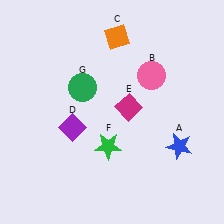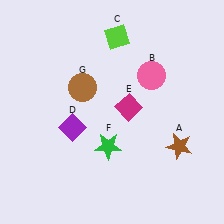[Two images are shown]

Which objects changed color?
A changed from blue to brown. C changed from orange to lime. G changed from green to brown.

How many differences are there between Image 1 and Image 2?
There are 3 differences between the two images.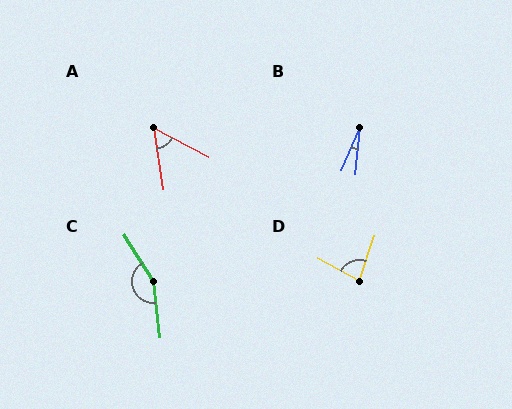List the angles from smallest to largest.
B (18°), A (53°), D (79°), C (155°).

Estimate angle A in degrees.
Approximately 53 degrees.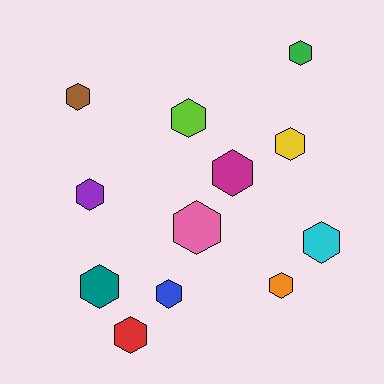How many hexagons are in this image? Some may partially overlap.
There are 12 hexagons.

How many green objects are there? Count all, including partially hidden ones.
There is 1 green object.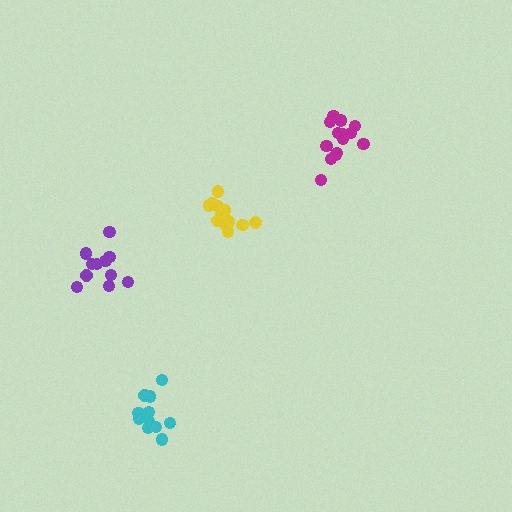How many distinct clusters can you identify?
There are 4 distinct clusters.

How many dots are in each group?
Group 1: 11 dots, Group 2: 14 dots, Group 3: 14 dots, Group 4: 11 dots (50 total).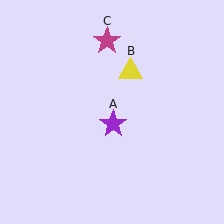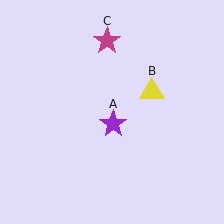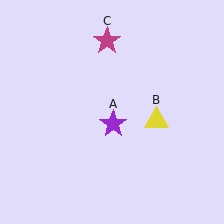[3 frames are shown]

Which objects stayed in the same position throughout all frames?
Purple star (object A) and magenta star (object C) remained stationary.